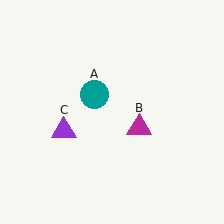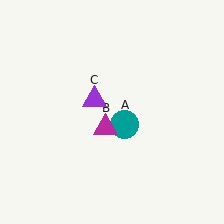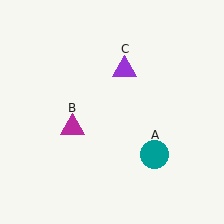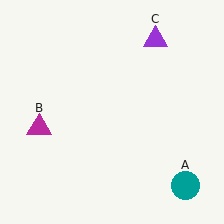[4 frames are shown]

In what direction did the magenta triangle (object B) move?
The magenta triangle (object B) moved left.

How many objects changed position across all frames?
3 objects changed position: teal circle (object A), magenta triangle (object B), purple triangle (object C).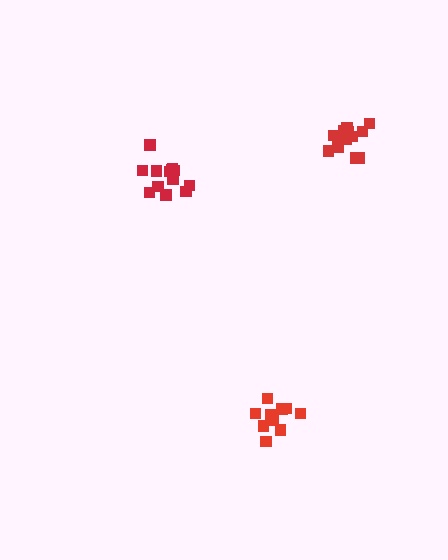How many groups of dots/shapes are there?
There are 3 groups.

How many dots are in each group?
Group 1: 14 dots, Group 2: 13 dots, Group 3: 11 dots (38 total).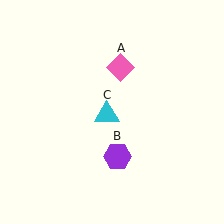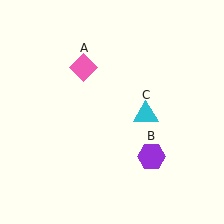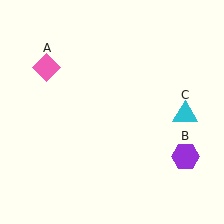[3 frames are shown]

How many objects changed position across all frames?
3 objects changed position: pink diamond (object A), purple hexagon (object B), cyan triangle (object C).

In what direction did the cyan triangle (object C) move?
The cyan triangle (object C) moved right.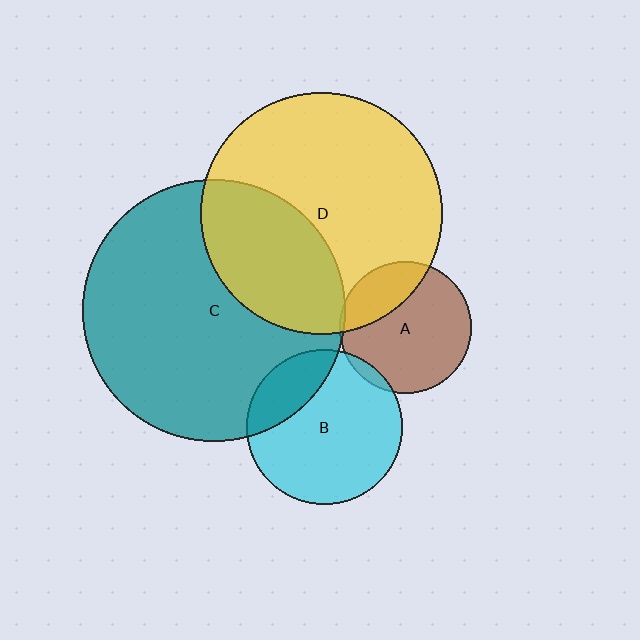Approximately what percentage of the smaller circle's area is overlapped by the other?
Approximately 5%.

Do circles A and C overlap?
Yes.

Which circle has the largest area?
Circle C (teal).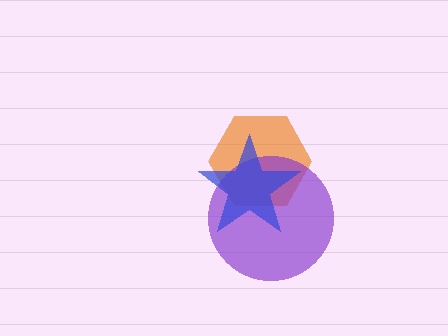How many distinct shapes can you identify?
There are 3 distinct shapes: an orange hexagon, a purple circle, a blue star.